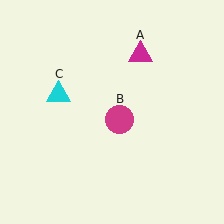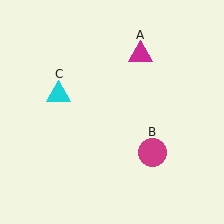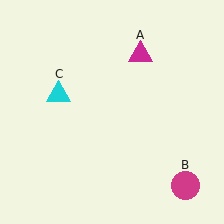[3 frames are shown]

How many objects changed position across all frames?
1 object changed position: magenta circle (object B).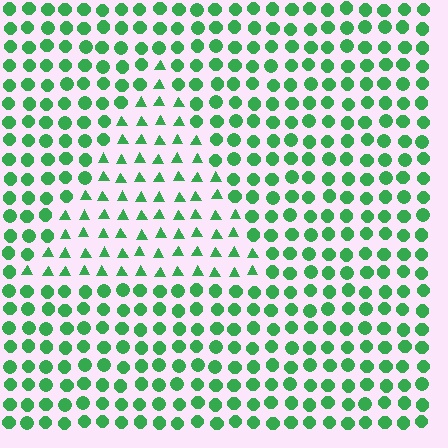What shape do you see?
I see a triangle.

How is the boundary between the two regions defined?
The boundary is defined by a change in element shape: triangles inside vs. circles outside. All elements share the same color and spacing.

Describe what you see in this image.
The image is filled with small green elements arranged in a uniform grid. A triangle-shaped region contains triangles, while the surrounding area contains circles. The boundary is defined purely by the change in element shape.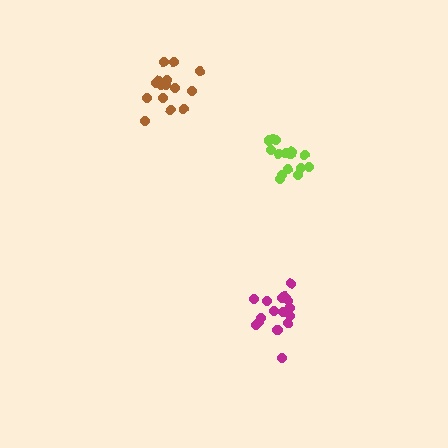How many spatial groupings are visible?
There are 3 spatial groupings.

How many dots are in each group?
Group 1: 15 dots, Group 2: 16 dots, Group 3: 15 dots (46 total).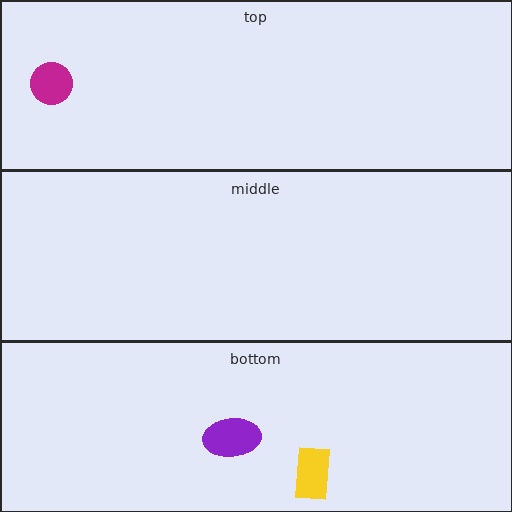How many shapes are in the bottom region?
2.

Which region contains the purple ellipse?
The bottom region.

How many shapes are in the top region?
1.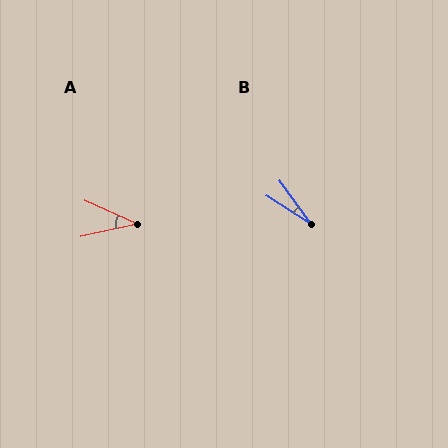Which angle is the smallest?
B, at approximately 21 degrees.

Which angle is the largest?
A, at approximately 37 degrees.